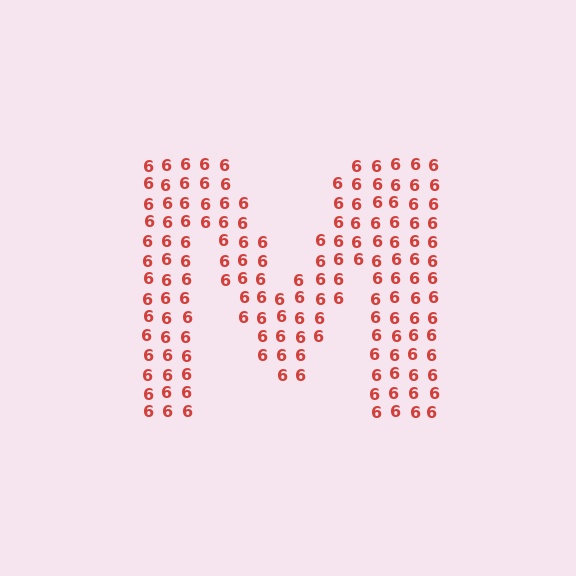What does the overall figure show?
The overall figure shows the letter M.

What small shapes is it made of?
It is made of small digit 6's.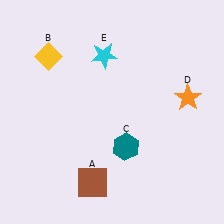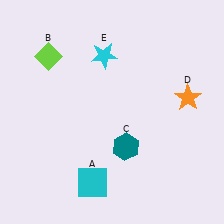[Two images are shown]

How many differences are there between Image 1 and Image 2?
There are 2 differences between the two images.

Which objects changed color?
A changed from brown to cyan. B changed from yellow to lime.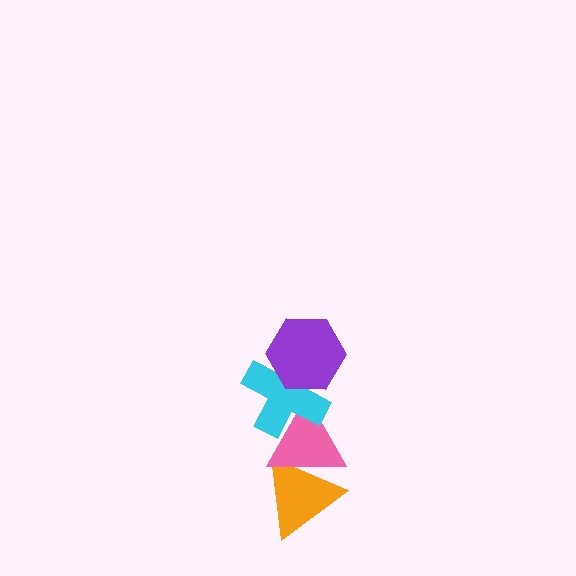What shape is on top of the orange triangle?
The pink triangle is on top of the orange triangle.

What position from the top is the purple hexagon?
The purple hexagon is 1st from the top.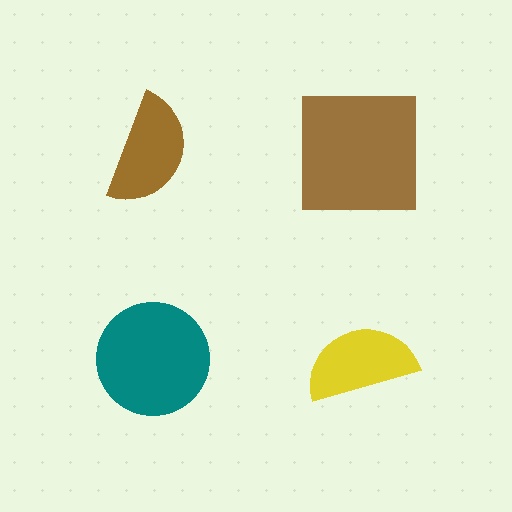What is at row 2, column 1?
A teal circle.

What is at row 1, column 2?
A brown square.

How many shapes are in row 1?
2 shapes.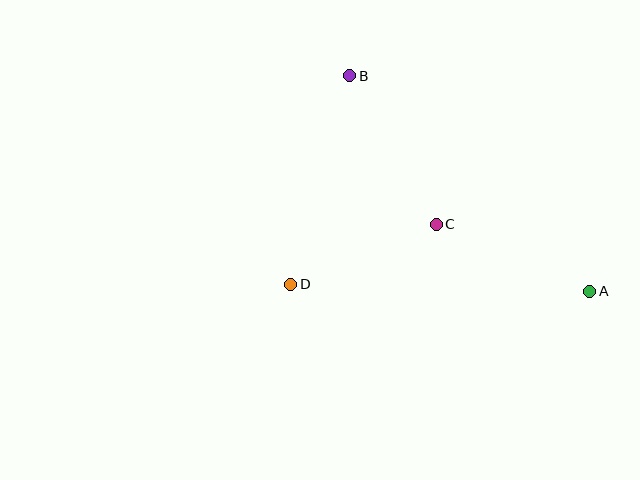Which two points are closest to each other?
Points C and D are closest to each other.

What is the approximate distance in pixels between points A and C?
The distance between A and C is approximately 168 pixels.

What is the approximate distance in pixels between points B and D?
The distance between B and D is approximately 216 pixels.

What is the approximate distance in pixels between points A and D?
The distance between A and D is approximately 299 pixels.